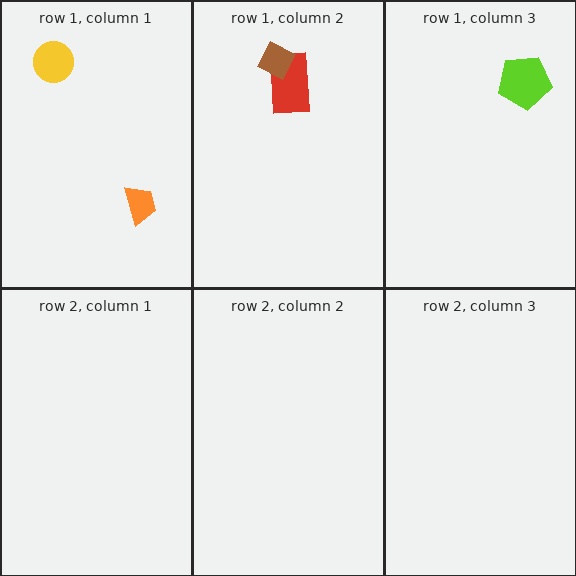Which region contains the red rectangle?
The row 1, column 2 region.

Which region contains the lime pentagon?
The row 1, column 3 region.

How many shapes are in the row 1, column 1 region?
2.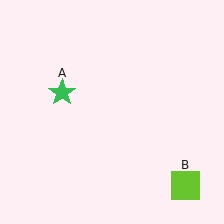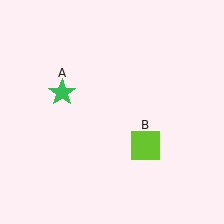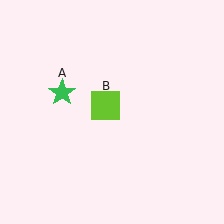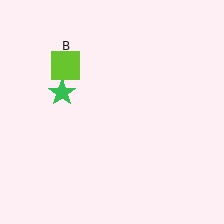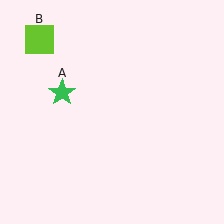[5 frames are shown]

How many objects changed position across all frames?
1 object changed position: lime square (object B).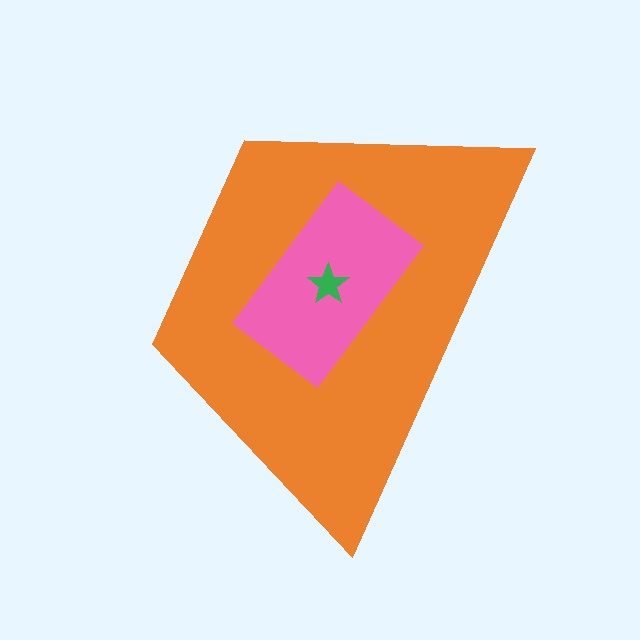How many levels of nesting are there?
3.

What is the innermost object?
The green star.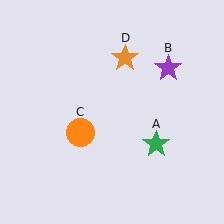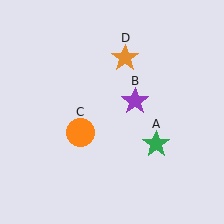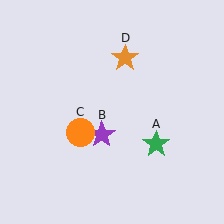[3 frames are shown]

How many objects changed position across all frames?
1 object changed position: purple star (object B).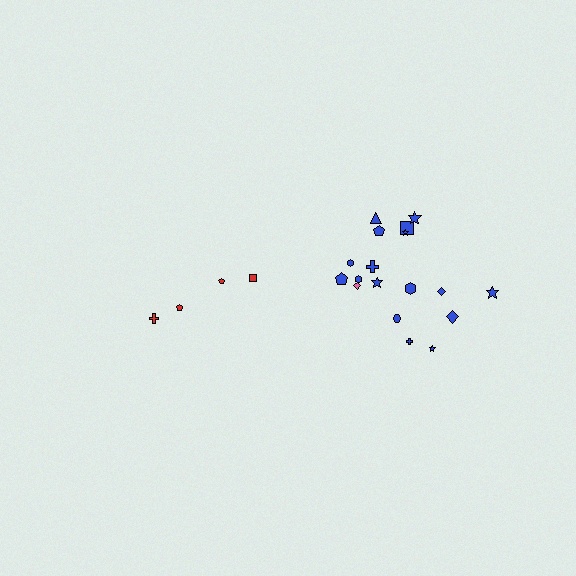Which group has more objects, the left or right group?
The right group.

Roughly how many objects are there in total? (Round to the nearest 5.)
Roughly 20 objects in total.